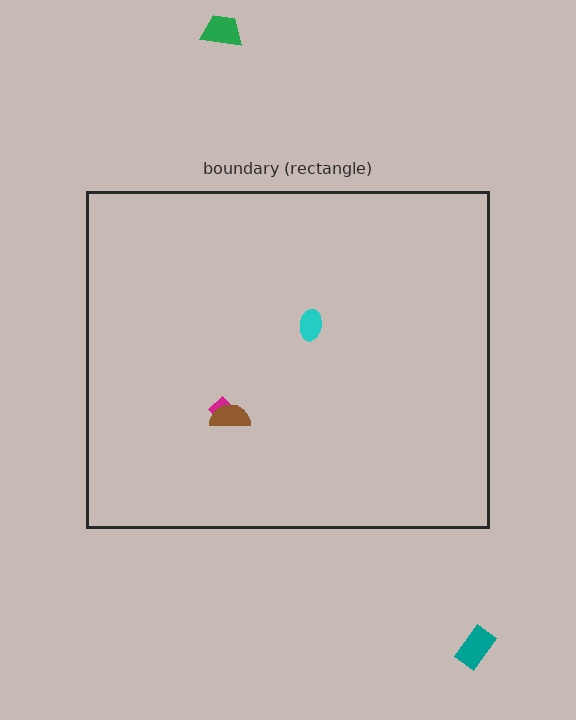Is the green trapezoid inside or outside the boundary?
Outside.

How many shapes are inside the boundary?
3 inside, 2 outside.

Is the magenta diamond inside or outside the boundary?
Inside.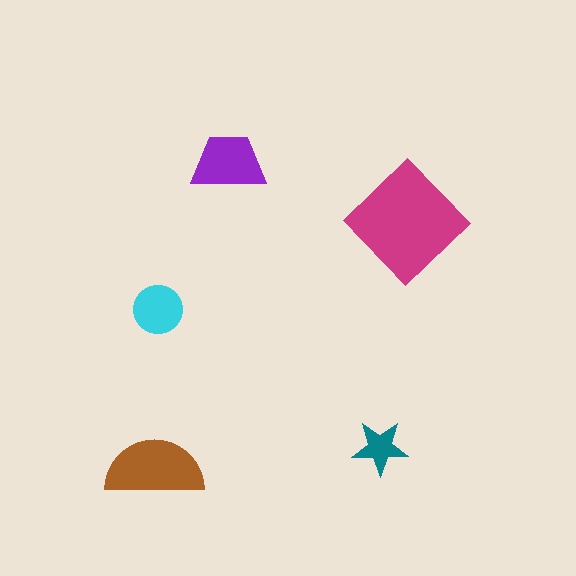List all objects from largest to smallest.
The magenta diamond, the brown semicircle, the purple trapezoid, the cyan circle, the teal star.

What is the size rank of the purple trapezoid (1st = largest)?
3rd.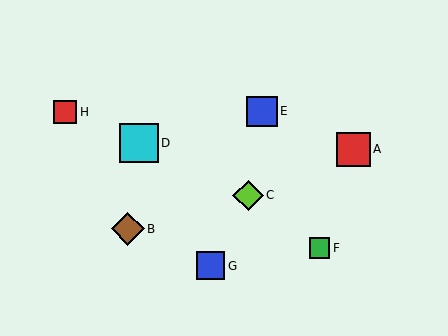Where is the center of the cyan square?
The center of the cyan square is at (139, 143).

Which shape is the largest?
The cyan square (labeled D) is the largest.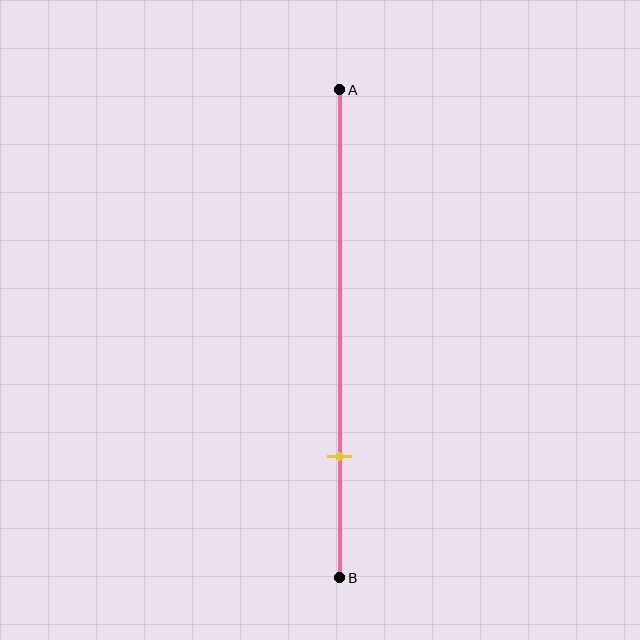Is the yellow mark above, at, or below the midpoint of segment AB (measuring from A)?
The yellow mark is below the midpoint of segment AB.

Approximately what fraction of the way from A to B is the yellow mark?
The yellow mark is approximately 75% of the way from A to B.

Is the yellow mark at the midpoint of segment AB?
No, the mark is at about 75% from A, not at the 50% midpoint.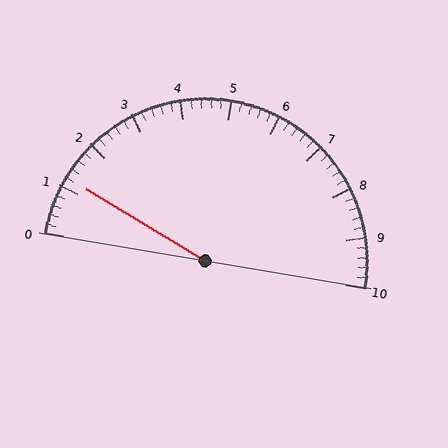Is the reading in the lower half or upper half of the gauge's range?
The reading is in the lower half of the range (0 to 10).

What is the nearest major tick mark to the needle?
The nearest major tick mark is 1.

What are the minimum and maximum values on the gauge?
The gauge ranges from 0 to 10.